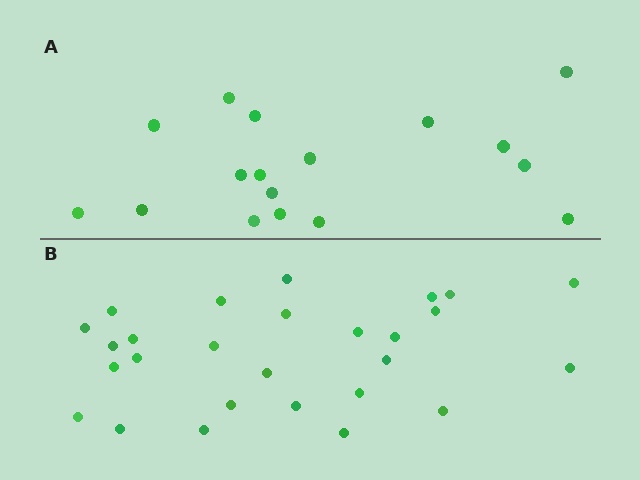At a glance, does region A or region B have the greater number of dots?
Region B (the bottom region) has more dots.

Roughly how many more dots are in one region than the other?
Region B has roughly 10 or so more dots than region A.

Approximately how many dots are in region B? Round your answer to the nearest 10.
About 30 dots. (The exact count is 27, which rounds to 30.)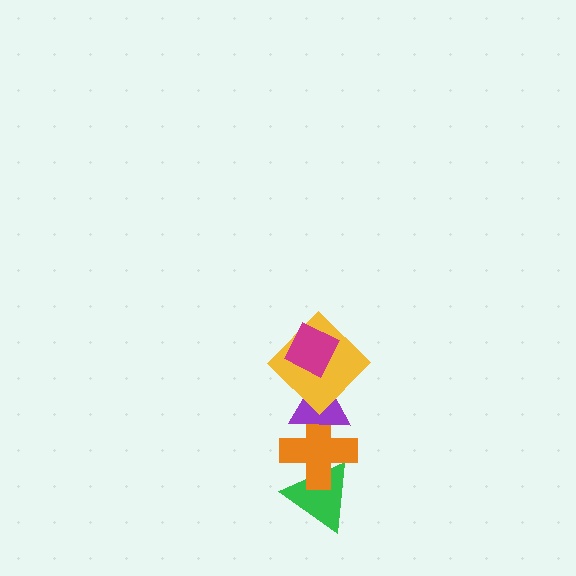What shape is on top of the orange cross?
The purple triangle is on top of the orange cross.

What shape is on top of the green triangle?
The orange cross is on top of the green triangle.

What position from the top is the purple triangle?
The purple triangle is 3rd from the top.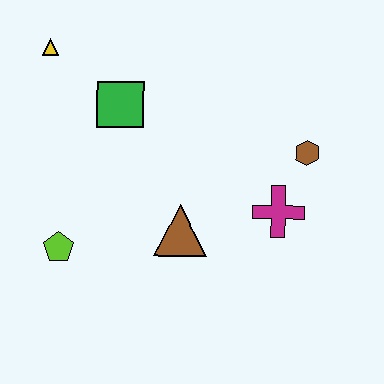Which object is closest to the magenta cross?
The brown hexagon is closest to the magenta cross.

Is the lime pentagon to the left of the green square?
Yes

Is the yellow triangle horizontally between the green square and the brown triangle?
No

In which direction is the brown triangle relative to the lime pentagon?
The brown triangle is to the right of the lime pentagon.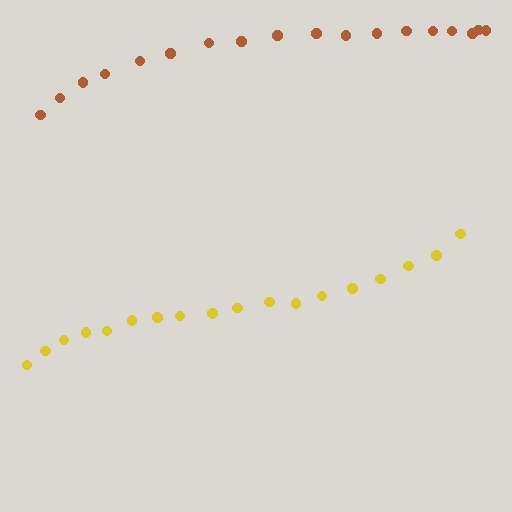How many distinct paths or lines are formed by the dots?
There are 2 distinct paths.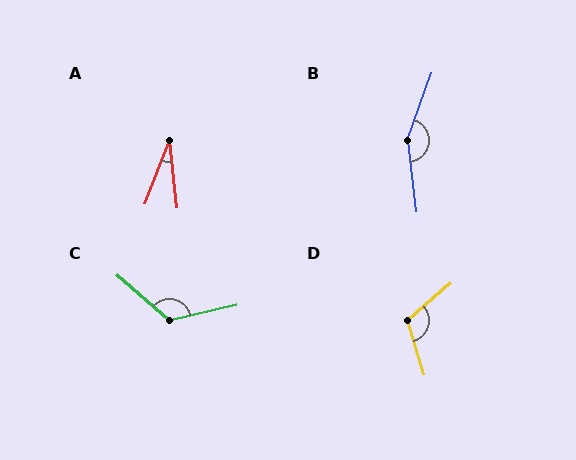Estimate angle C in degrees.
Approximately 126 degrees.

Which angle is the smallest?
A, at approximately 27 degrees.